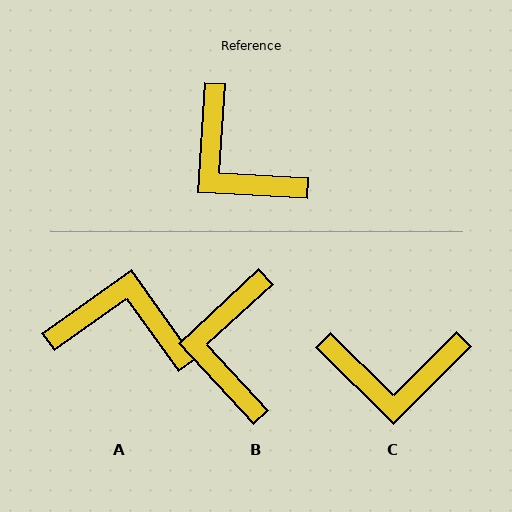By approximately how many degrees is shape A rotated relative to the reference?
Approximately 141 degrees clockwise.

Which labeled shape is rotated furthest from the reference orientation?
A, about 141 degrees away.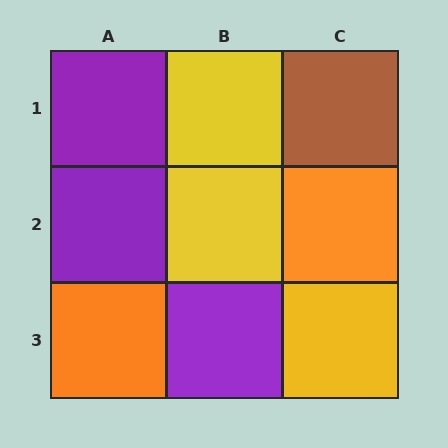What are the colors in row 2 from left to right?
Purple, yellow, orange.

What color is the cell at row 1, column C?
Brown.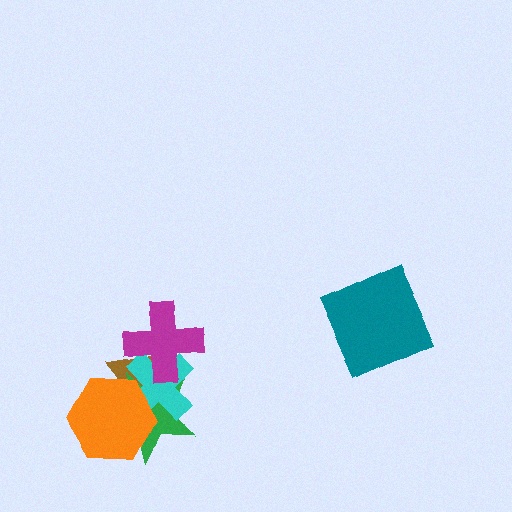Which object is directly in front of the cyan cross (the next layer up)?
The orange hexagon is directly in front of the cyan cross.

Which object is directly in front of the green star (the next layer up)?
The cyan cross is directly in front of the green star.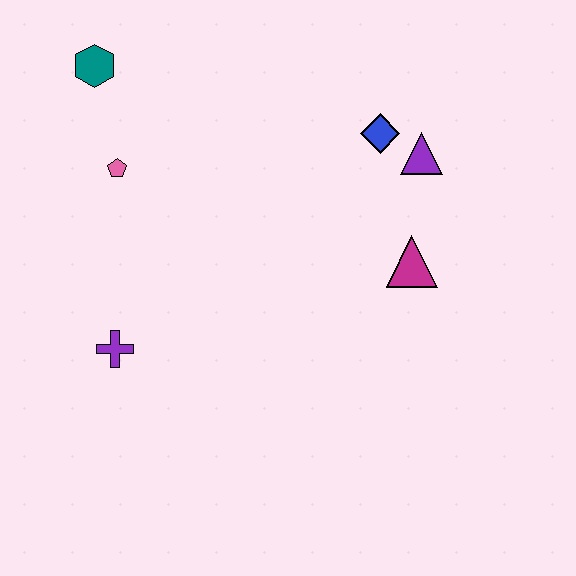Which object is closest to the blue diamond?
The purple triangle is closest to the blue diamond.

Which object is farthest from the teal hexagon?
The magenta triangle is farthest from the teal hexagon.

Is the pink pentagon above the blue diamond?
No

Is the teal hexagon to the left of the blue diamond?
Yes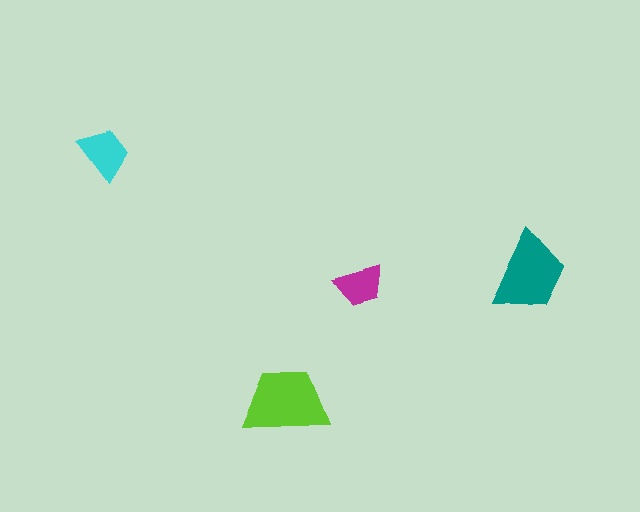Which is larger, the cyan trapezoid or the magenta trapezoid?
The cyan one.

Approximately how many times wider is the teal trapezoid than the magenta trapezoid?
About 1.5 times wider.